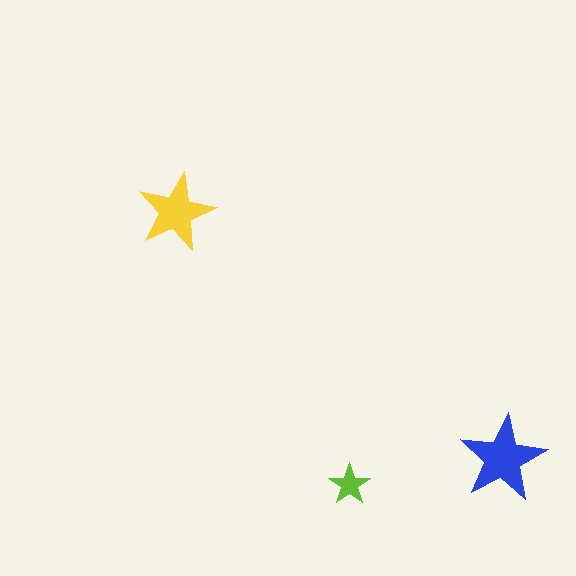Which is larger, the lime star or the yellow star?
The yellow one.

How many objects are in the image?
There are 3 objects in the image.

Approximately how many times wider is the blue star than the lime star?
About 2 times wider.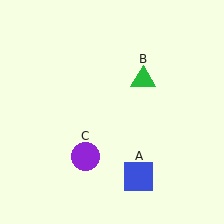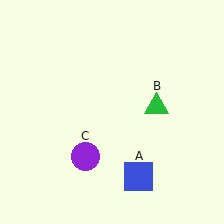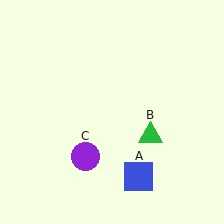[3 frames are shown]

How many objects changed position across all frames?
1 object changed position: green triangle (object B).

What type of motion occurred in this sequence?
The green triangle (object B) rotated clockwise around the center of the scene.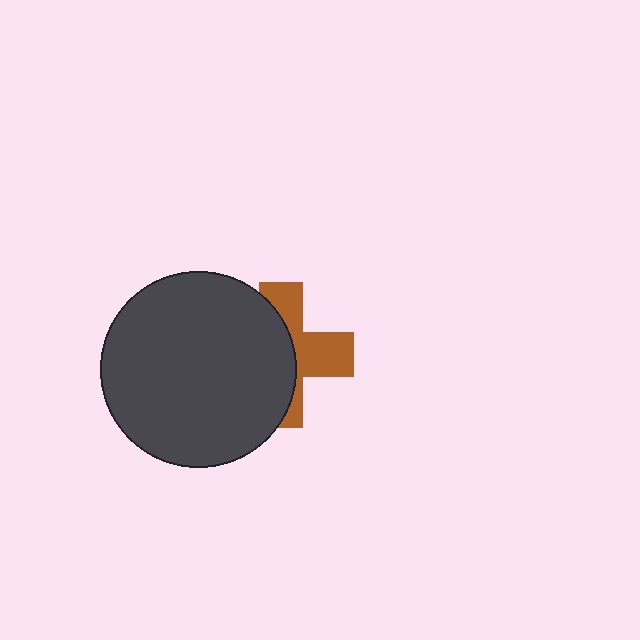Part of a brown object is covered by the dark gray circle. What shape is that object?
It is a cross.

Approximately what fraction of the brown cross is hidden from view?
Roughly 56% of the brown cross is hidden behind the dark gray circle.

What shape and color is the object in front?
The object in front is a dark gray circle.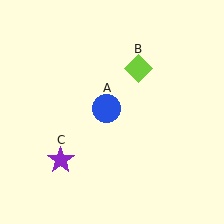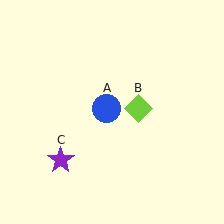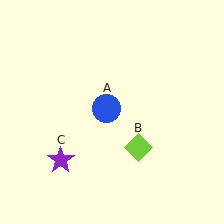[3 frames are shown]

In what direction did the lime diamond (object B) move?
The lime diamond (object B) moved down.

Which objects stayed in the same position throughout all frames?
Blue circle (object A) and purple star (object C) remained stationary.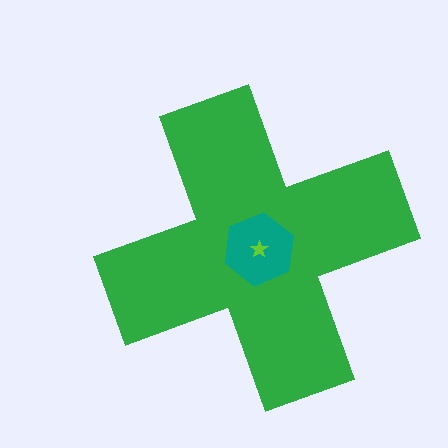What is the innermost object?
The lime star.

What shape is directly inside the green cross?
The teal hexagon.